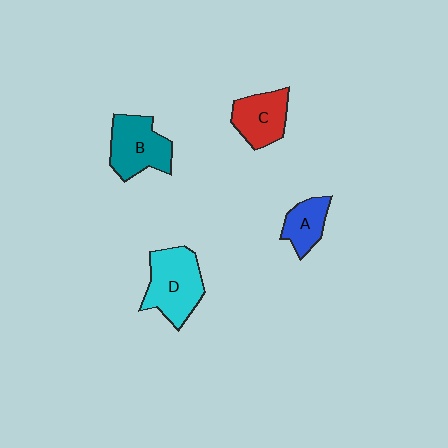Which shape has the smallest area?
Shape A (blue).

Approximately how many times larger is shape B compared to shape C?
Approximately 1.2 times.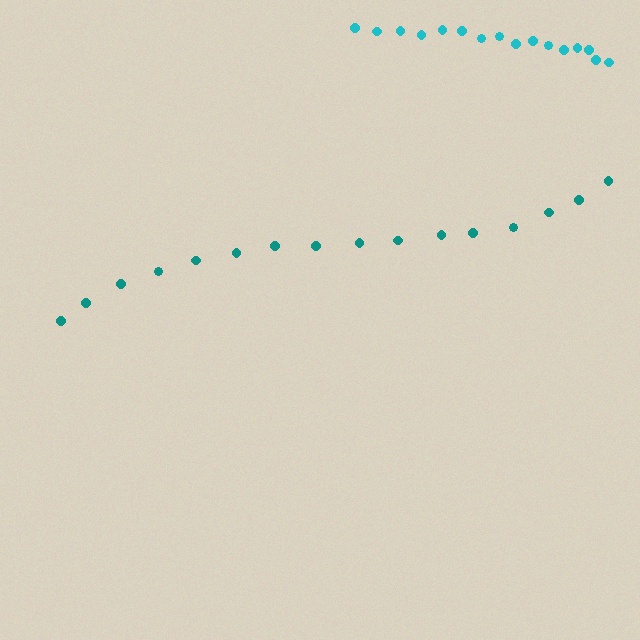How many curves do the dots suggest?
There are 2 distinct paths.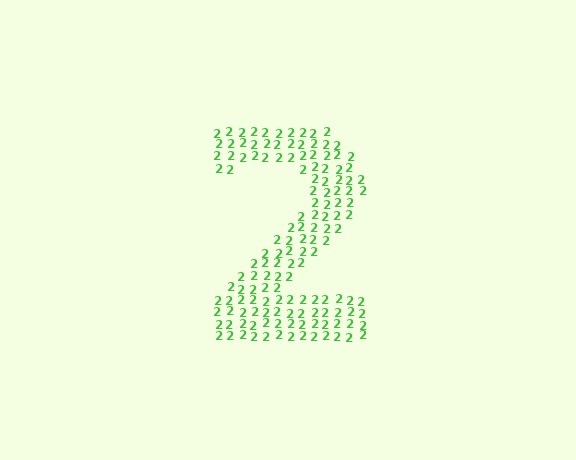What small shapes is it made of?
It is made of small digit 2's.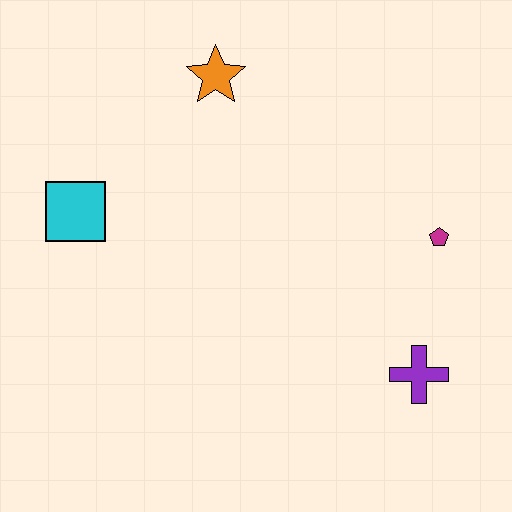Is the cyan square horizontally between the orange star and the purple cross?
No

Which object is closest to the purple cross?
The magenta pentagon is closest to the purple cross.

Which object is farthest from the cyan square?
The purple cross is farthest from the cyan square.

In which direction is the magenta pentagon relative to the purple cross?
The magenta pentagon is above the purple cross.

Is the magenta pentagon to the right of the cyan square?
Yes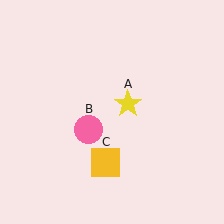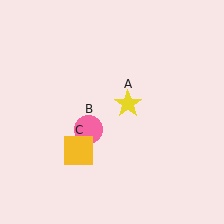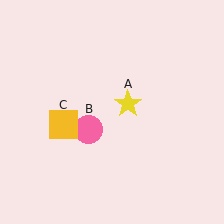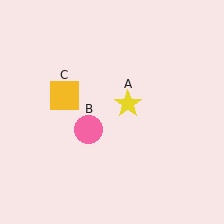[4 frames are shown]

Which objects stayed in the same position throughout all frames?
Yellow star (object A) and pink circle (object B) remained stationary.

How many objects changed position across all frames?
1 object changed position: yellow square (object C).